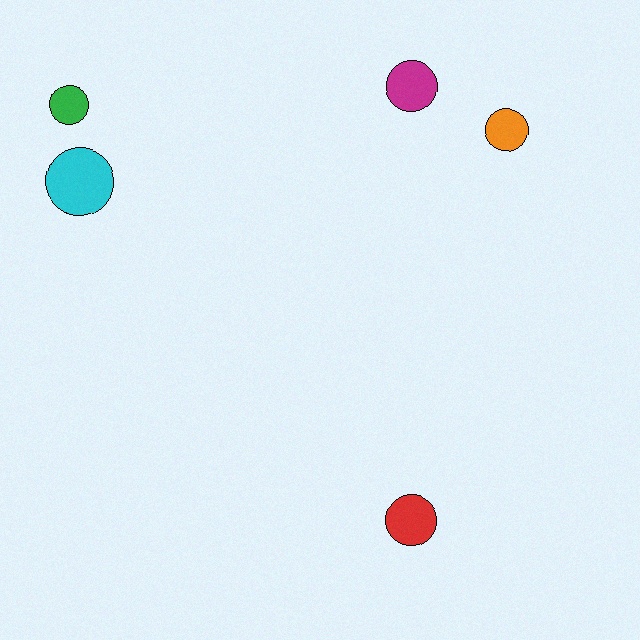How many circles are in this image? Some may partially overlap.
There are 5 circles.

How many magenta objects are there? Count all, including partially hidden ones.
There is 1 magenta object.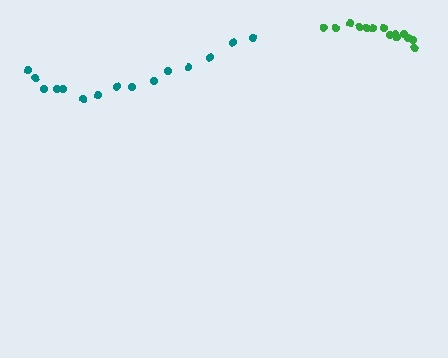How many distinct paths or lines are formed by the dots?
There are 2 distinct paths.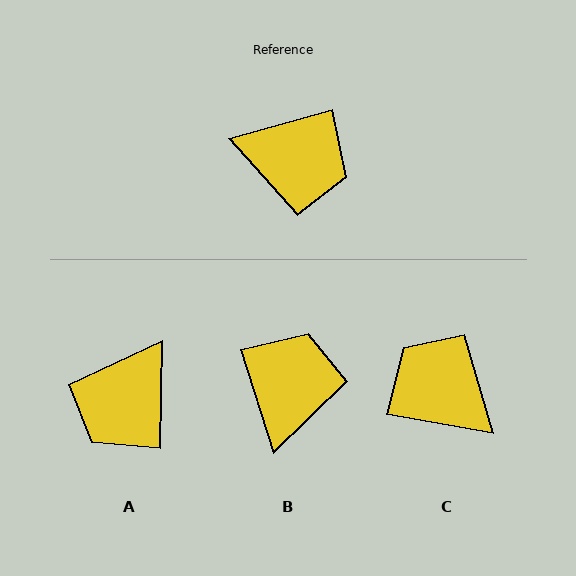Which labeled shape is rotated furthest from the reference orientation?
C, about 155 degrees away.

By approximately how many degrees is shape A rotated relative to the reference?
Approximately 107 degrees clockwise.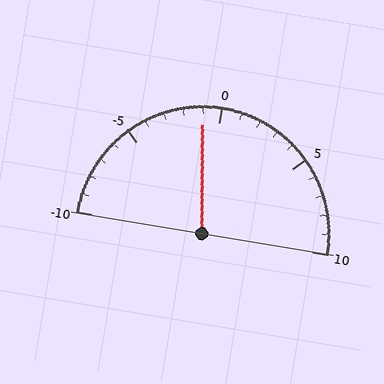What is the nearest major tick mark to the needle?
The nearest major tick mark is 0.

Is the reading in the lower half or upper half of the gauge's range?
The reading is in the lower half of the range (-10 to 10).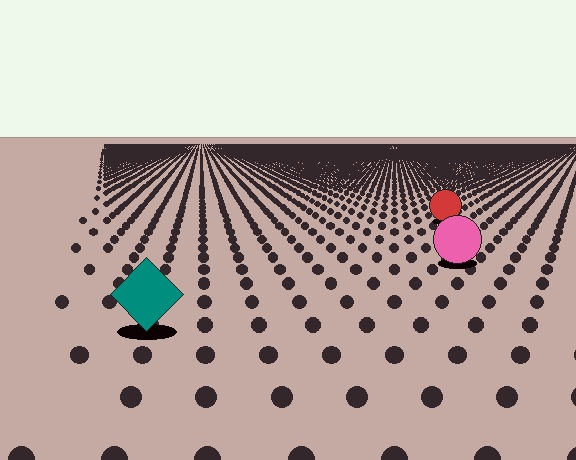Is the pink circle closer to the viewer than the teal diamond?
No. The teal diamond is closer — you can tell from the texture gradient: the ground texture is coarser near it.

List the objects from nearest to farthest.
From nearest to farthest: the teal diamond, the pink circle, the red circle.